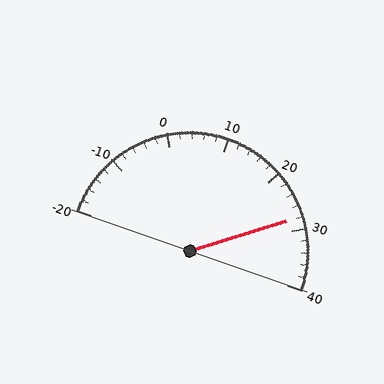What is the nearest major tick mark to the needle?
The nearest major tick mark is 30.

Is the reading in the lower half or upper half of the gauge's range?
The reading is in the upper half of the range (-20 to 40).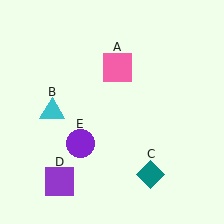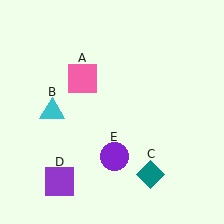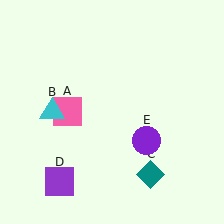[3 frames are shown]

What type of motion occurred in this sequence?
The pink square (object A), purple circle (object E) rotated counterclockwise around the center of the scene.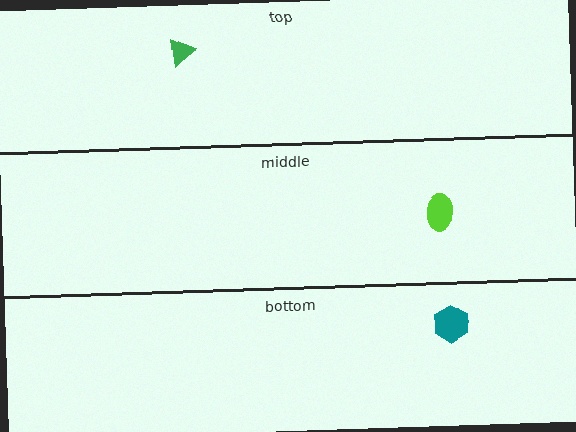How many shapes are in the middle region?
1.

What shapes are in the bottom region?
The teal hexagon.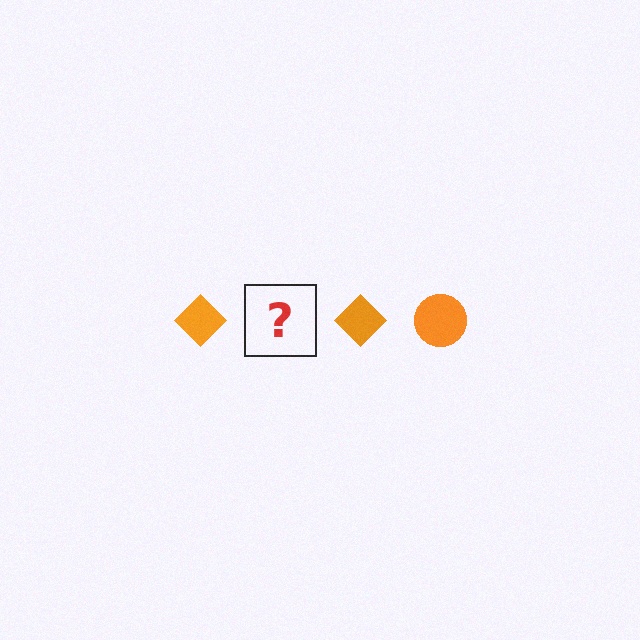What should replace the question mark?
The question mark should be replaced with an orange circle.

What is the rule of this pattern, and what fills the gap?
The rule is that the pattern cycles through diamond, circle shapes in orange. The gap should be filled with an orange circle.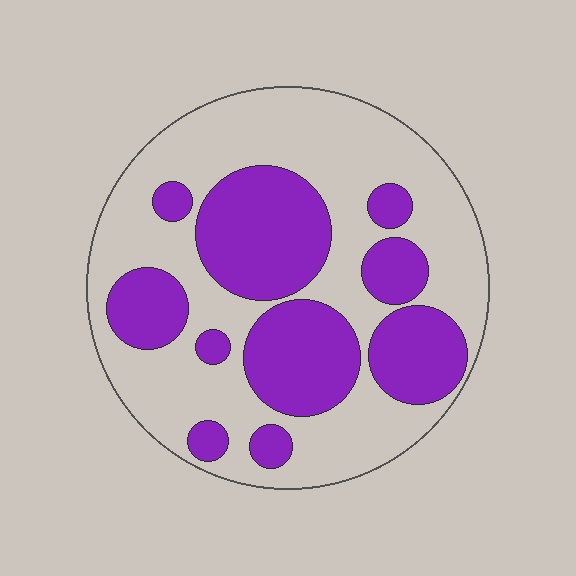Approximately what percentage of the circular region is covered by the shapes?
Approximately 40%.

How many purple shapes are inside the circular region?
10.